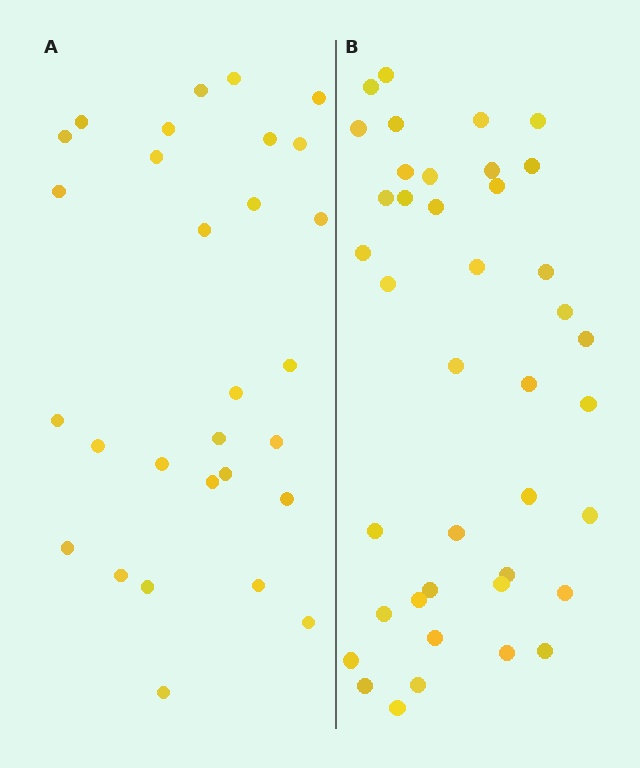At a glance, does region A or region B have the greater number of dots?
Region B (the right region) has more dots.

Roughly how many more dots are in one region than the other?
Region B has roughly 12 or so more dots than region A.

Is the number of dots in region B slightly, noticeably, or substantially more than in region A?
Region B has noticeably more, but not dramatically so. The ratio is roughly 1.4 to 1.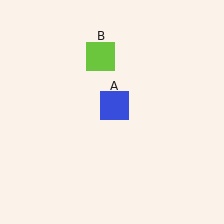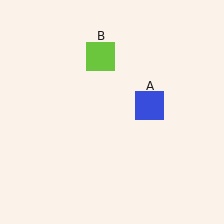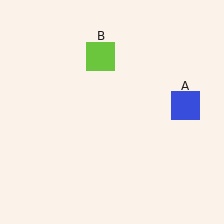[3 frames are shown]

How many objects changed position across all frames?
1 object changed position: blue square (object A).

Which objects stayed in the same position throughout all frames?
Lime square (object B) remained stationary.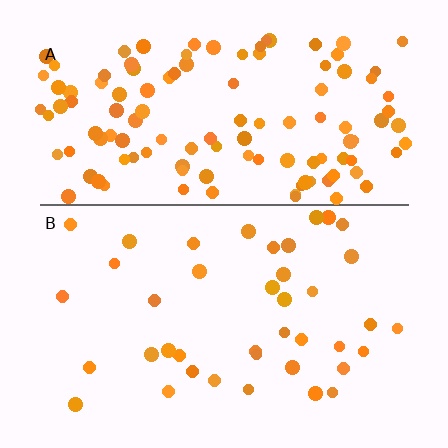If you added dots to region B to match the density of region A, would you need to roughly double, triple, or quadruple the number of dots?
Approximately triple.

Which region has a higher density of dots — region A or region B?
A (the top).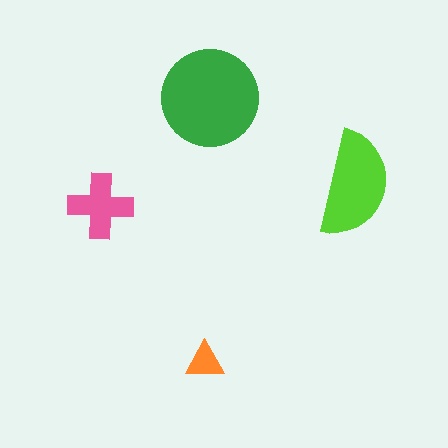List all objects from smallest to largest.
The orange triangle, the pink cross, the lime semicircle, the green circle.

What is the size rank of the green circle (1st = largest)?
1st.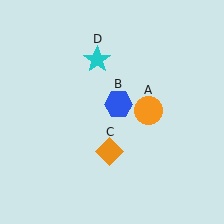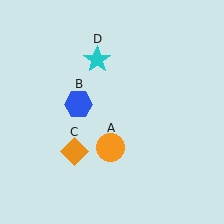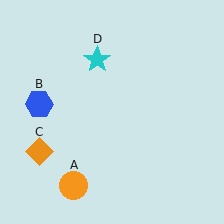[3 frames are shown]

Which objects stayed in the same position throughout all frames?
Cyan star (object D) remained stationary.